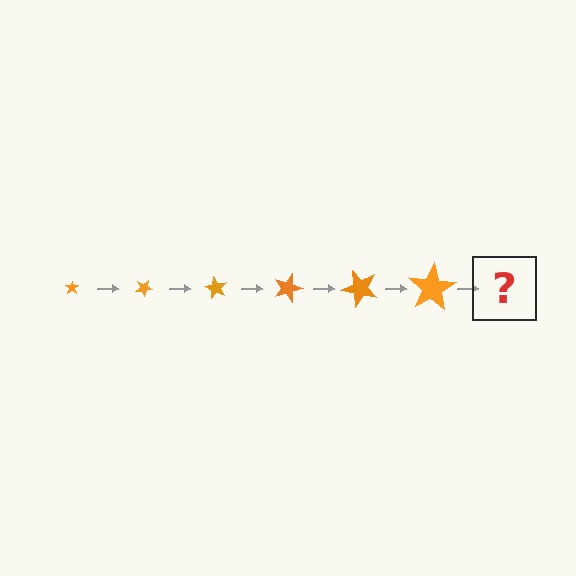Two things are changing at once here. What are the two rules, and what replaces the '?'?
The two rules are that the star grows larger each step and it rotates 30 degrees each step. The '?' should be a star, larger than the previous one and rotated 180 degrees from the start.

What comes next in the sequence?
The next element should be a star, larger than the previous one and rotated 180 degrees from the start.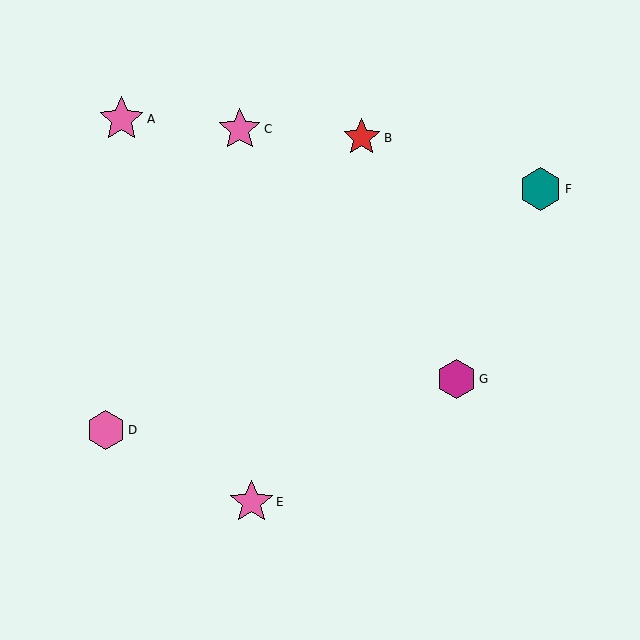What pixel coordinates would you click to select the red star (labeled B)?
Click at (362, 138) to select the red star B.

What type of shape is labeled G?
Shape G is a magenta hexagon.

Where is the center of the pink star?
The center of the pink star is at (240, 129).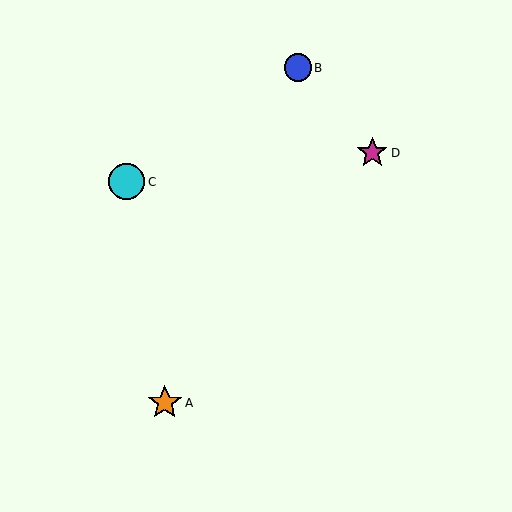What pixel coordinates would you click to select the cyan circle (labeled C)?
Click at (127, 182) to select the cyan circle C.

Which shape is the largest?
The cyan circle (labeled C) is the largest.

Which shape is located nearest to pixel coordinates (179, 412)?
The orange star (labeled A) at (165, 403) is nearest to that location.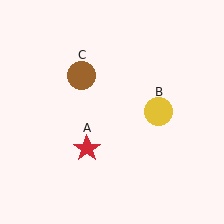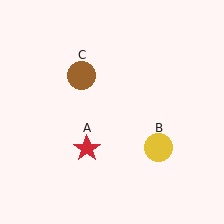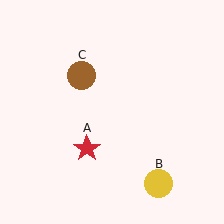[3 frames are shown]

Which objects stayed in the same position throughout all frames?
Red star (object A) and brown circle (object C) remained stationary.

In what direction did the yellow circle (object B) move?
The yellow circle (object B) moved down.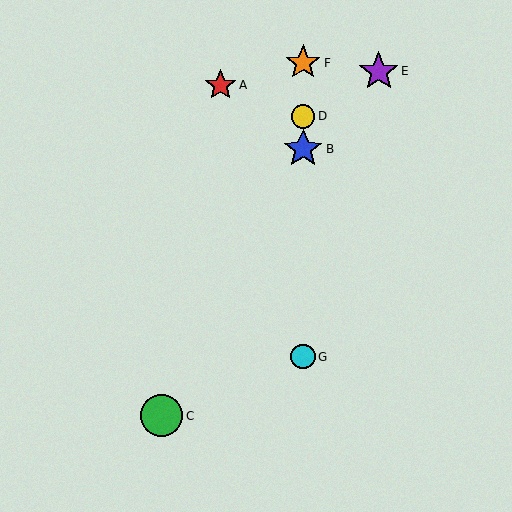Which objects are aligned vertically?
Objects B, D, F, G are aligned vertically.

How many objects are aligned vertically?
4 objects (B, D, F, G) are aligned vertically.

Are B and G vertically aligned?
Yes, both are at x≈303.